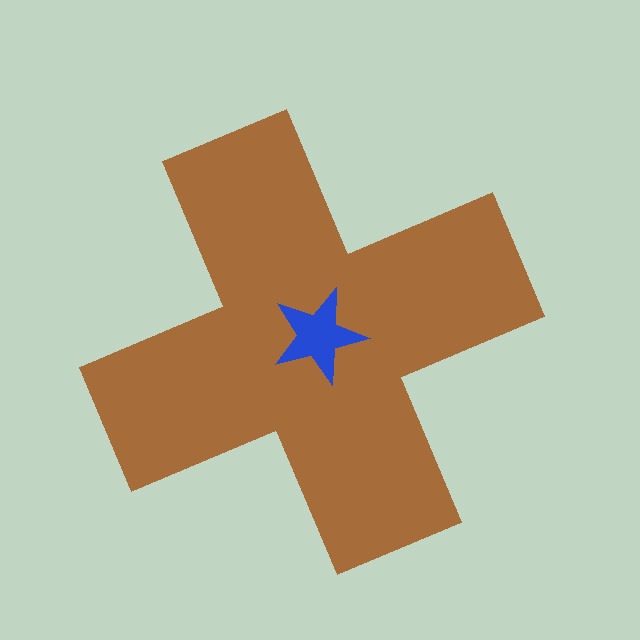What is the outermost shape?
The brown cross.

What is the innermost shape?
The blue star.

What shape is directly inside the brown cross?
The blue star.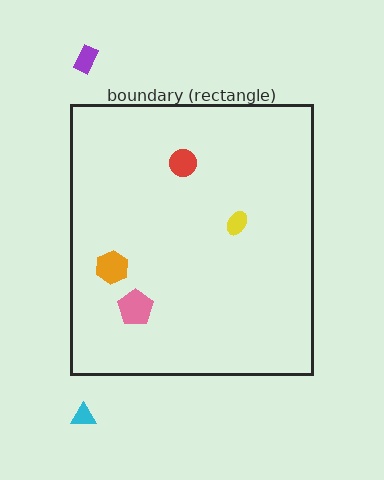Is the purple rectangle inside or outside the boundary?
Outside.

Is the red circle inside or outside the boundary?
Inside.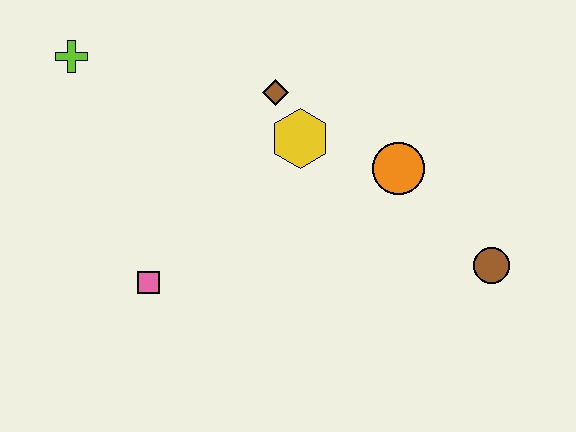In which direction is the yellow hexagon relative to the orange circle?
The yellow hexagon is to the left of the orange circle.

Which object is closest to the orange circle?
The yellow hexagon is closest to the orange circle.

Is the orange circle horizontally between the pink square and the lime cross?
No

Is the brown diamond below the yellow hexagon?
No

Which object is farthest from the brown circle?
The lime cross is farthest from the brown circle.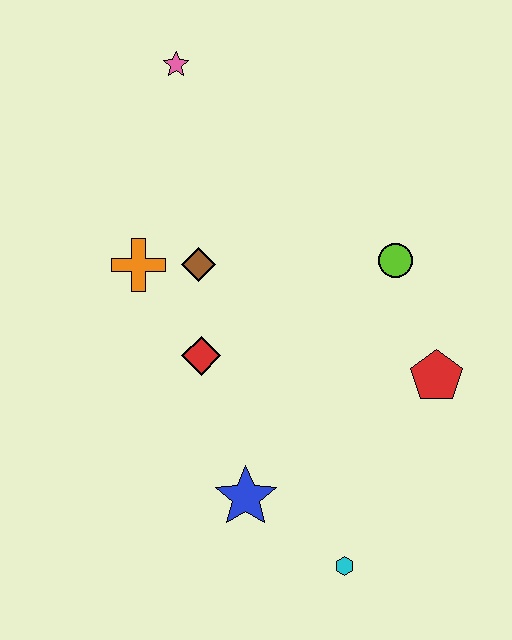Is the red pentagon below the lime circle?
Yes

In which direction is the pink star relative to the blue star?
The pink star is above the blue star.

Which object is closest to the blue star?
The cyan hexagon is closest to the blue star.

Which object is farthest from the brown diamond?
The cyan hexagon is farthest from the brown diamond.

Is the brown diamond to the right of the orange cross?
Yes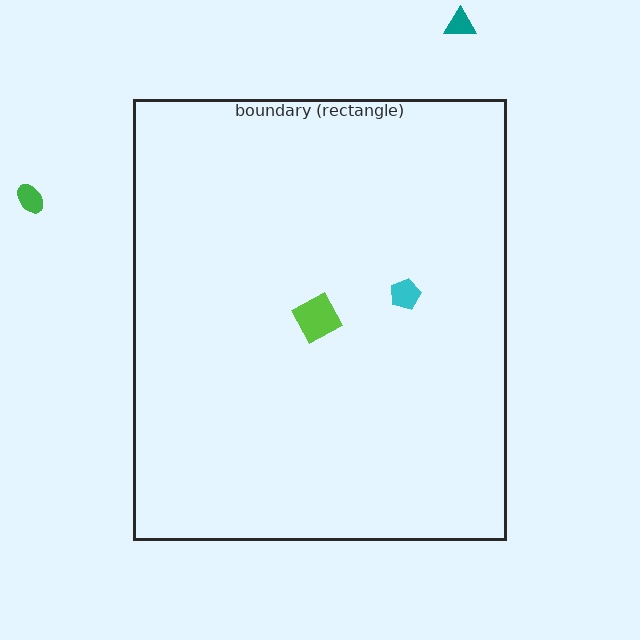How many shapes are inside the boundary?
2 inside, 2 outside.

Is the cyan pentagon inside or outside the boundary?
Inside.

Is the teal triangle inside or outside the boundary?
Outside.